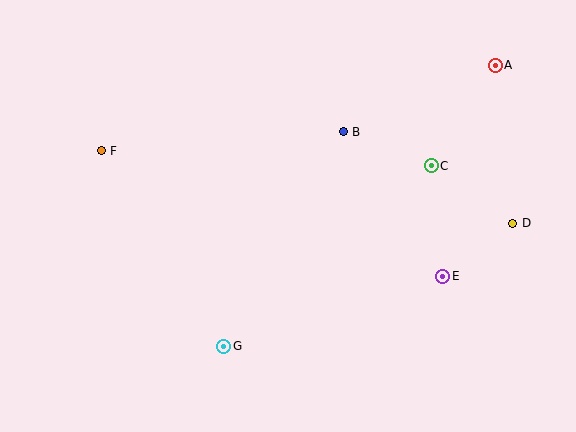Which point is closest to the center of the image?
Point B at (343, 132) is closest to the center.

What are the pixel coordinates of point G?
Point G is at (224, 346).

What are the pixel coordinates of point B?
Point B is at (343, 132).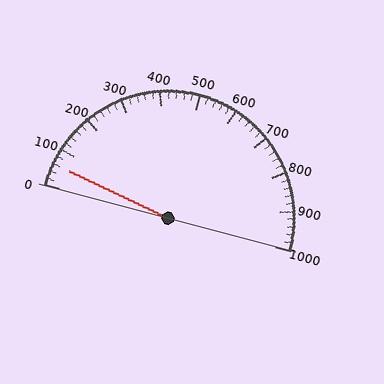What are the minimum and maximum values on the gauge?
The gauge ranges from 0 to 1000.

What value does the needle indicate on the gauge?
The needle indicates approximately 60.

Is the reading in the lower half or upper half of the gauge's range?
The reading is in the lower half of the range (0 to 1000).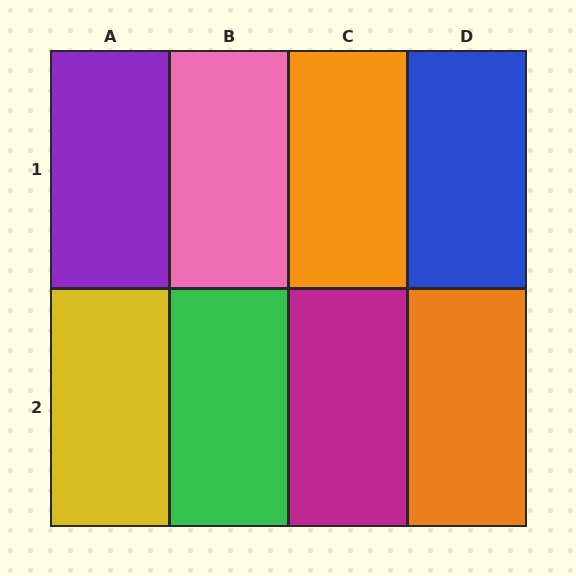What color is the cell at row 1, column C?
Orange.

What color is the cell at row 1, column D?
Blue.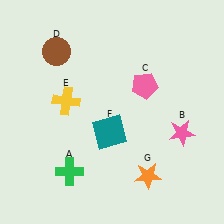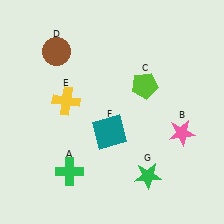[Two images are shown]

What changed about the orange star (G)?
In Image 1, G is orange. In Image 2, it changed to green.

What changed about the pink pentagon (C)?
In Image 1, C is pink. In Image 2, it changed to lime.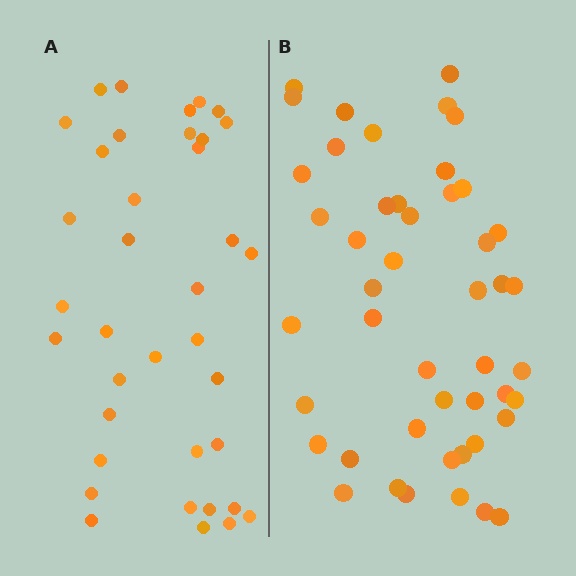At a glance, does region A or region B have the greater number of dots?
Region B (the right region) has more dots.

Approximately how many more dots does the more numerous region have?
Region B has roughly 10 or so more dots than region A.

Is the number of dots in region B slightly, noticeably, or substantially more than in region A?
Region B has noticeably more, but not dramatically so. The ratio is roughly 1.3 to 1.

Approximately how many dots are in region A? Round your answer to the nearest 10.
About 40 dots. (The exact count is 37, which rounds to 40.)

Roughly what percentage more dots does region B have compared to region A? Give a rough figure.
About 25% more.